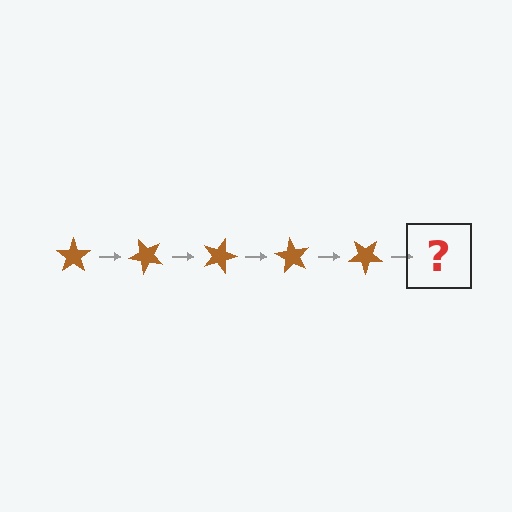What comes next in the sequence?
The next element should be a brown star rotated 225 degrees.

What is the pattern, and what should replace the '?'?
The pattern is that the star rotates 45 degrees each step. The '?' should be a brown star rotated 225 degrees.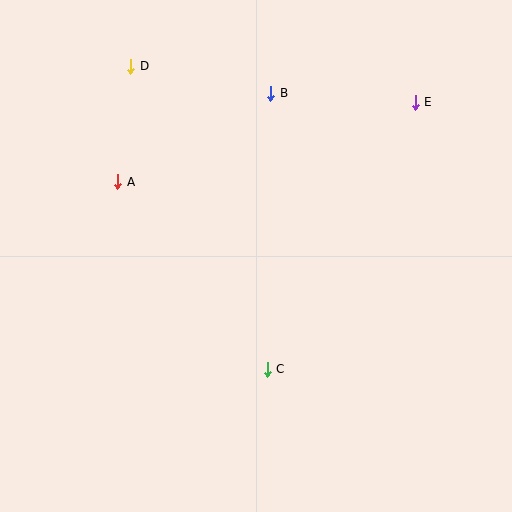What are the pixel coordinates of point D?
Point D is at (131, 66).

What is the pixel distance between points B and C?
The distance between B and C is 276 pixels.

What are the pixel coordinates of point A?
Point A is at (118, 182).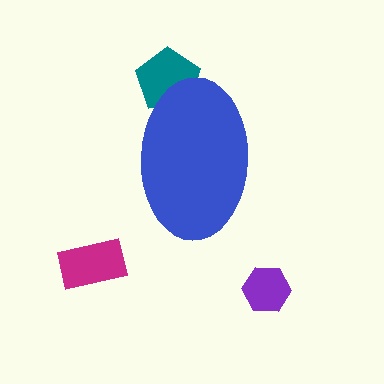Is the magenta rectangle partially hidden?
No, the magenta rectangle is fully visible.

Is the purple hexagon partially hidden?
No, the purple hexagon is fully visible.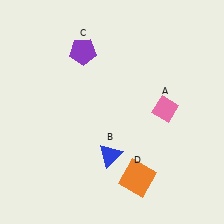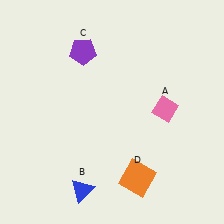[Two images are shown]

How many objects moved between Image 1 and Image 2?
1 object moved between the two images.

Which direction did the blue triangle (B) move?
The blue triangle (B) moved down.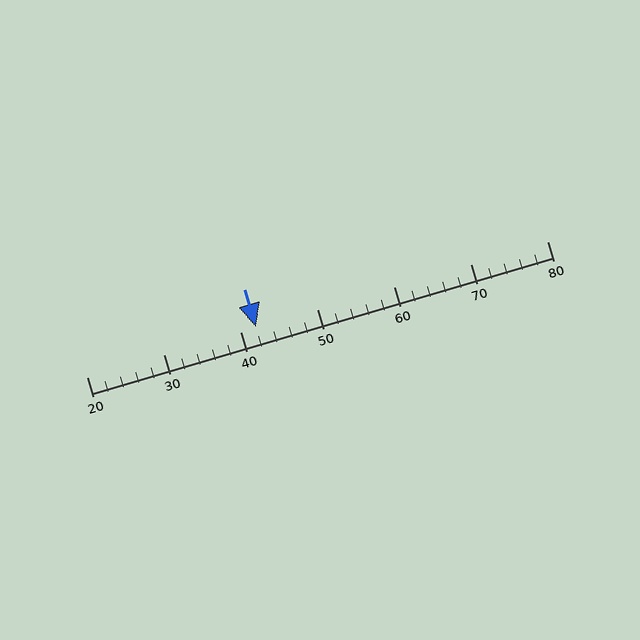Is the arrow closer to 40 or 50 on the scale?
The arrow is closer to 40.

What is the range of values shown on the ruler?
The ruler shows values from 20 to 80.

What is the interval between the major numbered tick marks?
The major tick marks are spaced 10 units apart.